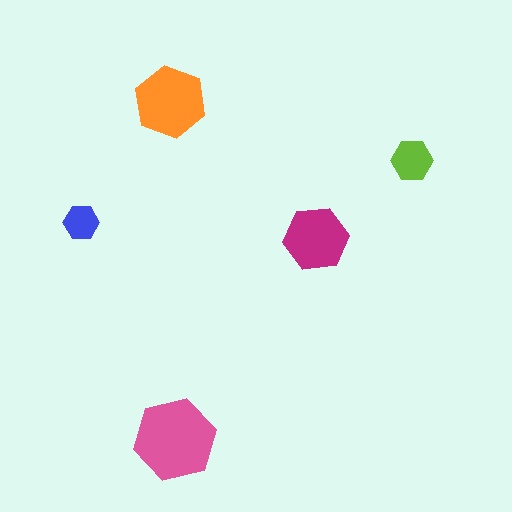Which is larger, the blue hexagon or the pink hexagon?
The pink one.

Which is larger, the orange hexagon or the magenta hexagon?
The orange one.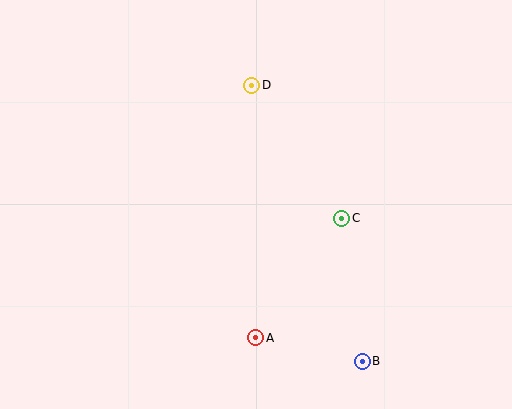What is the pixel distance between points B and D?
The distance between B and D is 297 pixels.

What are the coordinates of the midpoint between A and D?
The midpoint between A and D is at (254, 212).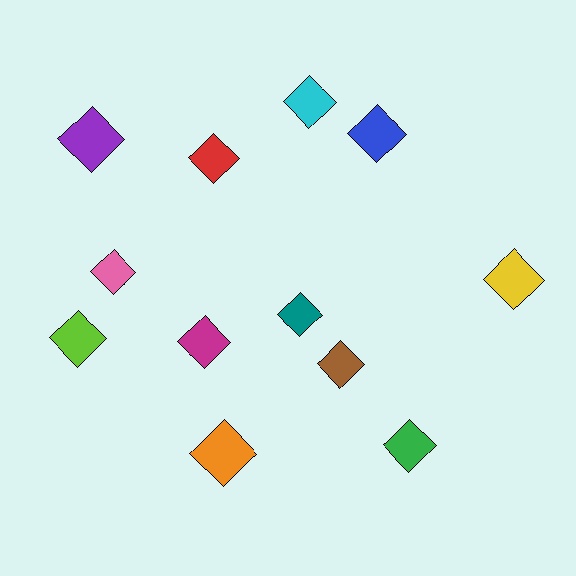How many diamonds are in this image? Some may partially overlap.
There are 12 diamonds.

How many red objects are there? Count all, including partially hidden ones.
There is 1 red object.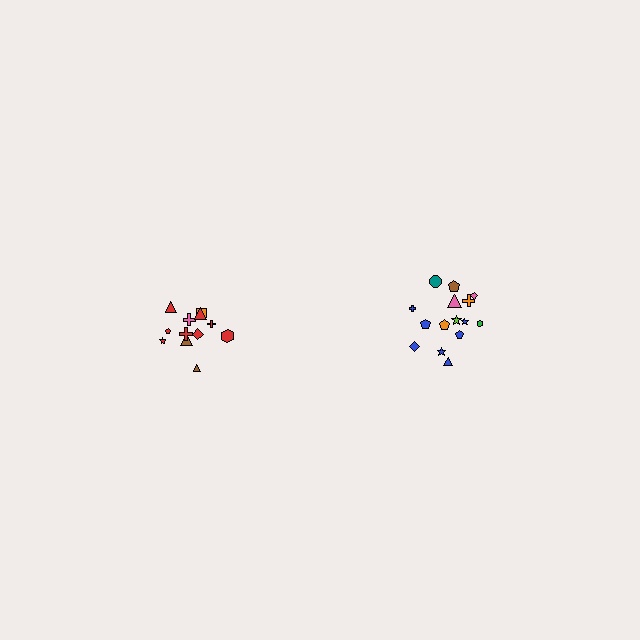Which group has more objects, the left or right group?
The right group.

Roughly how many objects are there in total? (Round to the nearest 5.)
Roughly 25 objects in total.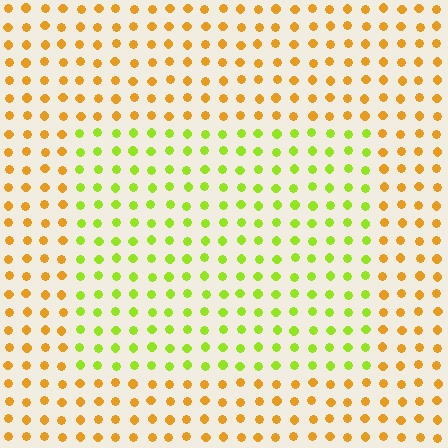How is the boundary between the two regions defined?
The boundary is defined purely by a slight shift in hue (about 49 degrees). Spacing, size, and orientation are identical on both sides.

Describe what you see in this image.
The image is filled with small orange elements in a uniform arrangement. A rectangle-shaped region is visible where the elements are tinted to a slightly different hue, forming a subtle color boundary.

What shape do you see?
I see a rectangle.